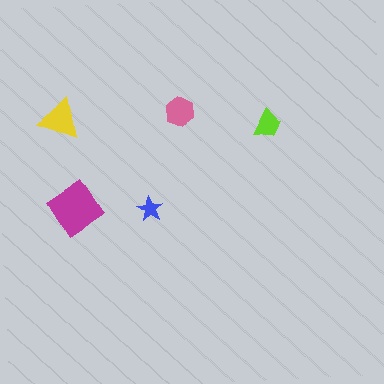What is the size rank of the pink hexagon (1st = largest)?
3rd.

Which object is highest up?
The pink hexagon is topmost.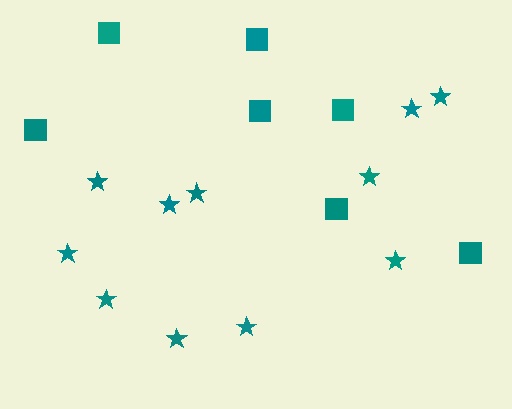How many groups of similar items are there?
There are 2 groups: one group of squares (7) and one group of stars (11).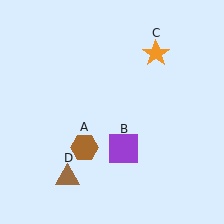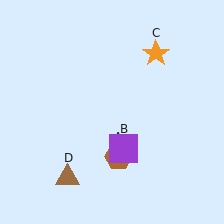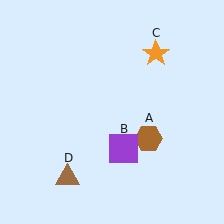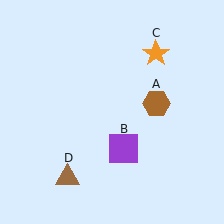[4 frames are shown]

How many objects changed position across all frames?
1 object changed position: brown hexagon (object A).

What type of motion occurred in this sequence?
The brown hexagon (object A) rotated counterclockwise around the center of the scene.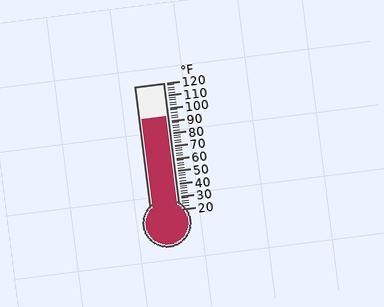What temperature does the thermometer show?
The thermometer shows approximately 94°F.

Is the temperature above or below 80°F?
The temperature is above 80°F.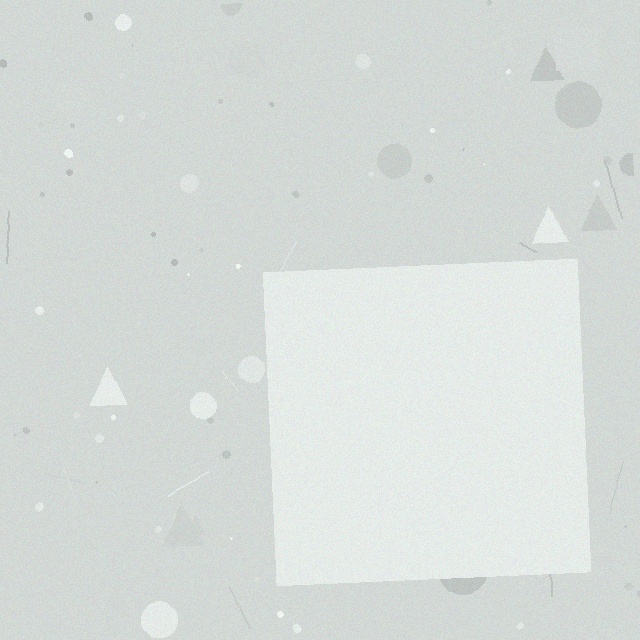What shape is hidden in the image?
A square is hidden in the image.